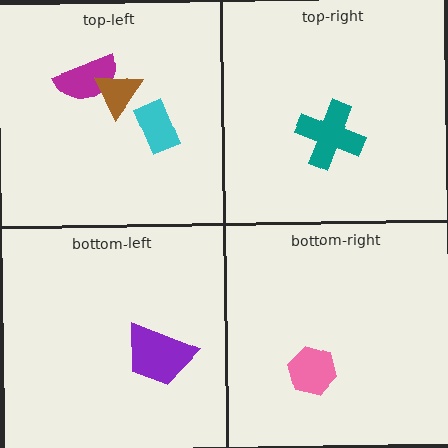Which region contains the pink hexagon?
The bottom-right region.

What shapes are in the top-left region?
The cyan rectangle, the magenta semicircle, the brown triangle.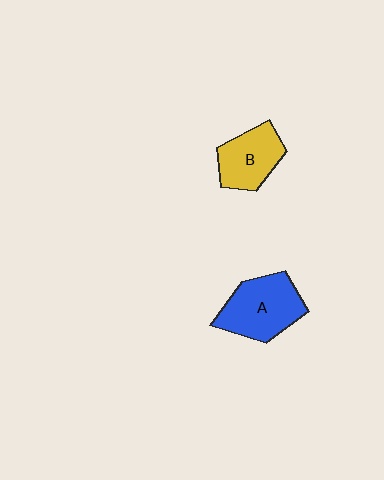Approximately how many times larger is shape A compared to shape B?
Approximately 1.3 times.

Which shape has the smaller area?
Shape B (yellow).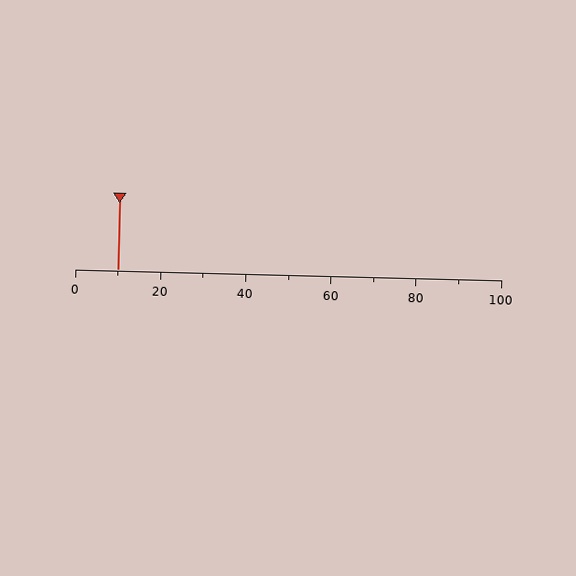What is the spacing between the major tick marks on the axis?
The major ticks are spaced 20 apart.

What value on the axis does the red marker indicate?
The marker indicates approximately 10.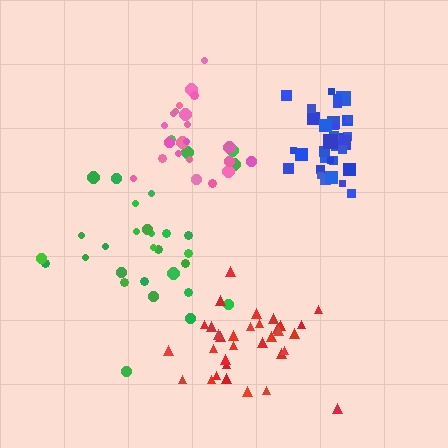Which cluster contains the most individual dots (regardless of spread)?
Blue (35).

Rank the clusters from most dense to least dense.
blue, red, pink, green.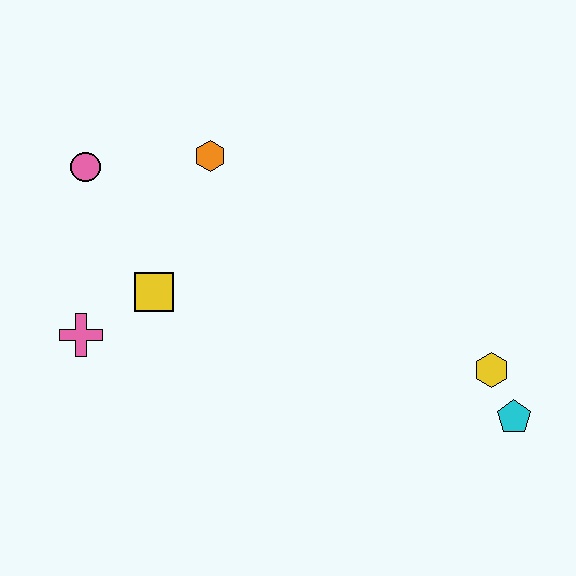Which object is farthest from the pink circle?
The cyan pentagon is farthest from the pink circle.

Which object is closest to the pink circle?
The orange hexagon is closest to the pink circle.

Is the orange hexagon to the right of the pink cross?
Yes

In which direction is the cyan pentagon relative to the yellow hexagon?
The cyan pentagon is below the yellow hexagon.